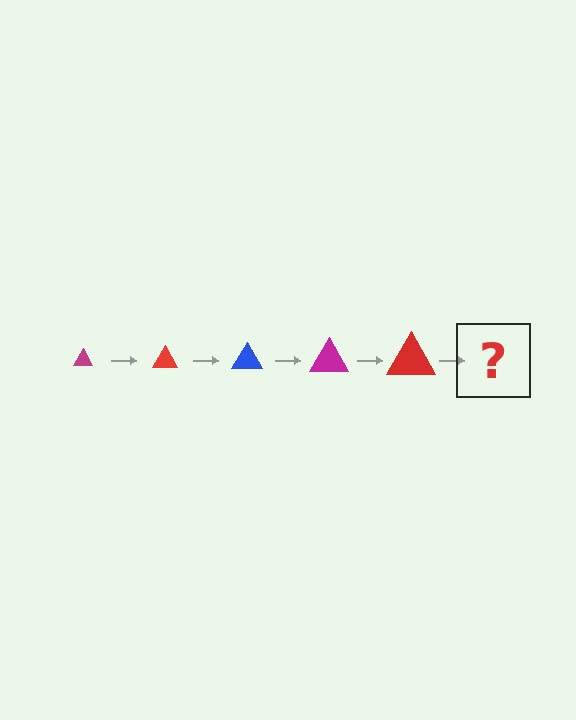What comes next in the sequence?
The next element should be a blue triangle, larger than the previous one.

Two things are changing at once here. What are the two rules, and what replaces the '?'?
The two rules are that the triangle grows larger each step and the color cycles through magenta, red, and blue. The '?' should be a blue triangle, larger than the previous one.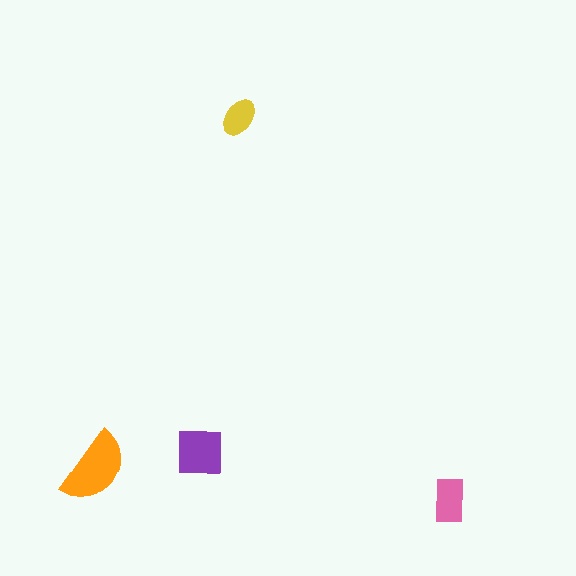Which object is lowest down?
The pink rectangle is bottommost.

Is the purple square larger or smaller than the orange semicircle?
Smaller.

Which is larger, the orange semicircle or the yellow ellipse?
The orange semicircle.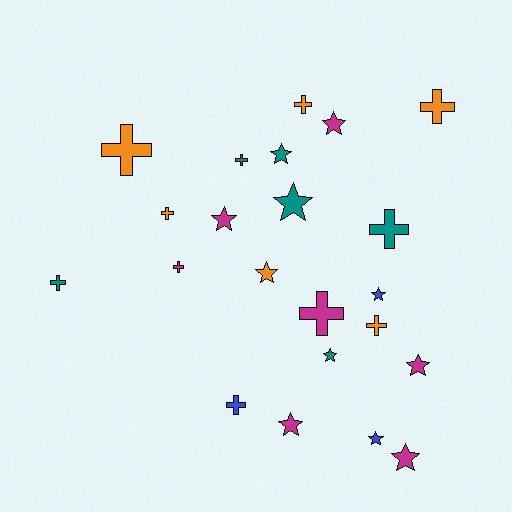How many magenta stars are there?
There are 5 magenta stars.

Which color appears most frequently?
Magenta, with 7 objects.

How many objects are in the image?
There are 22 objects.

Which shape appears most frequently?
Cross, with 11 objects.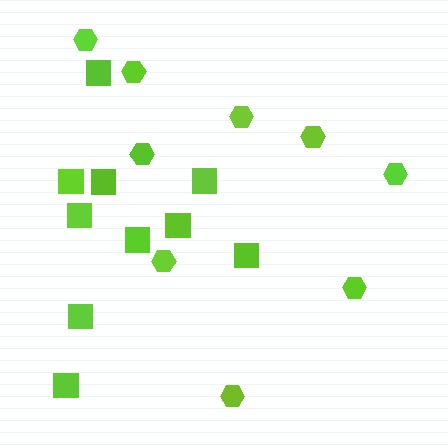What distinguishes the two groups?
There are 2 groups: one group of squares (10) and one group of hexagons (9).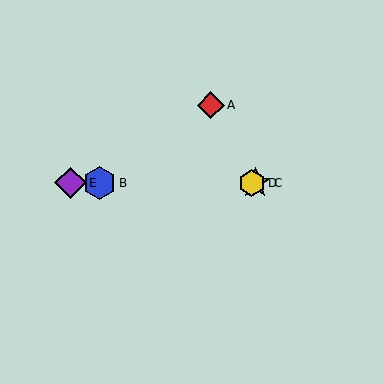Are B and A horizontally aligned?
No, B is at y≈183 and A is at y≈105.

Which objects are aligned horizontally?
Objects B, C, D, E are aligned horizontally.